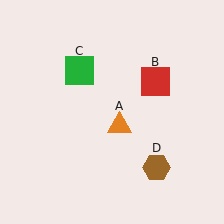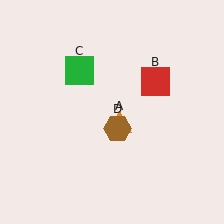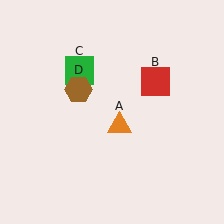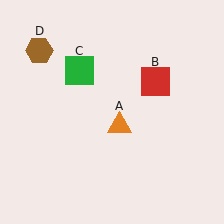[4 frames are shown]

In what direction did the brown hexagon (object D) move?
The brown hexagon (object D) moved up and to the left.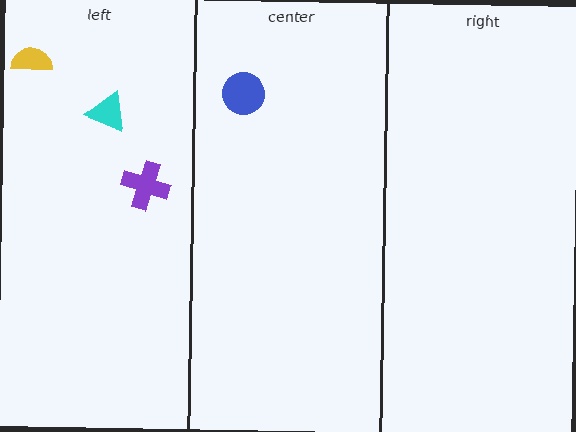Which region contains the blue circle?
The center region.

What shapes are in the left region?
The cyan triangle, the yellow semicircle, the purple cross.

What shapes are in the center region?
The blue circle.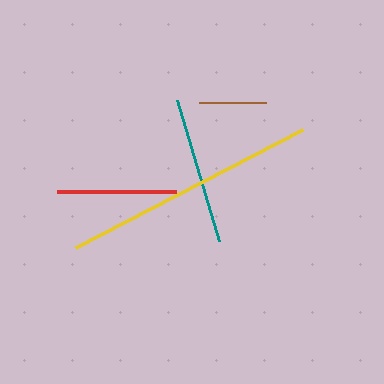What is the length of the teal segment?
The teal segment is approximately 148 pixels long.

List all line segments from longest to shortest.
From longest to shortest: yellow, teal, red, brown.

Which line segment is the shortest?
The brown line is the shortest at approximately 67 pixels.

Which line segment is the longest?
The yellow line is the longest at approximately 256 pixels.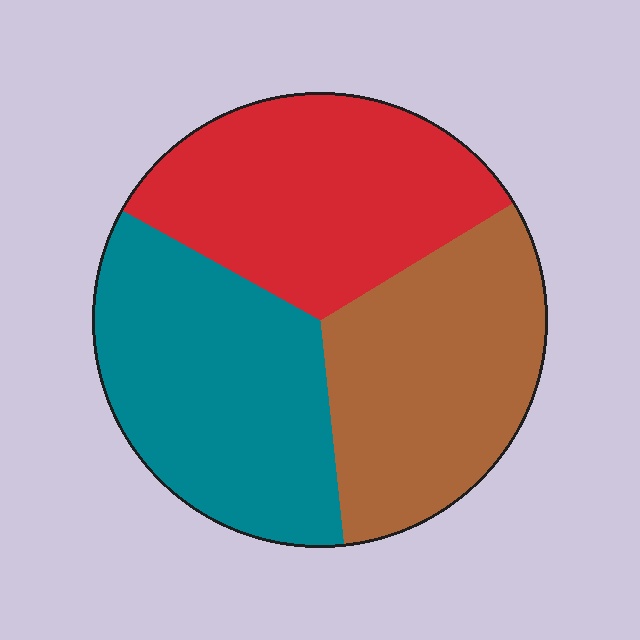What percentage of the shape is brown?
Brown covers 32% of the shape.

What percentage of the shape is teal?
Teal takes up about one third (1/3) of the shape.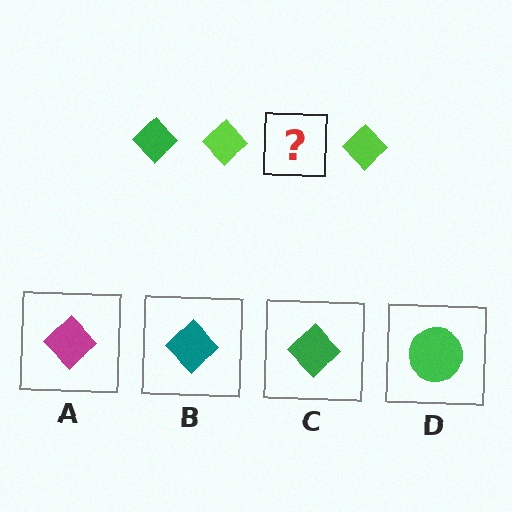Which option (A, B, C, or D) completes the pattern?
C.